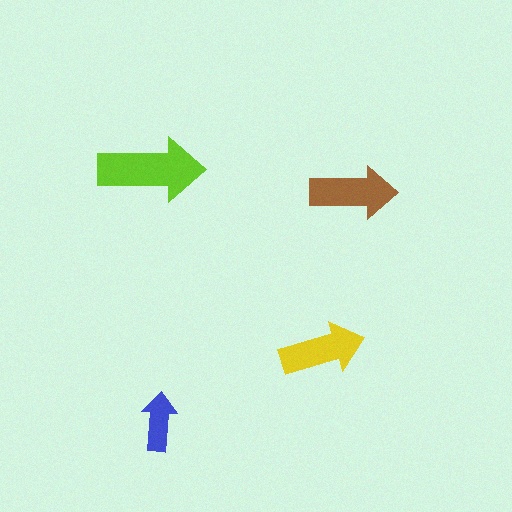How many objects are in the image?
There are 4 objects in the image.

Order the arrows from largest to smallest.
the lime one, the brown one, the yellow one, the blue one.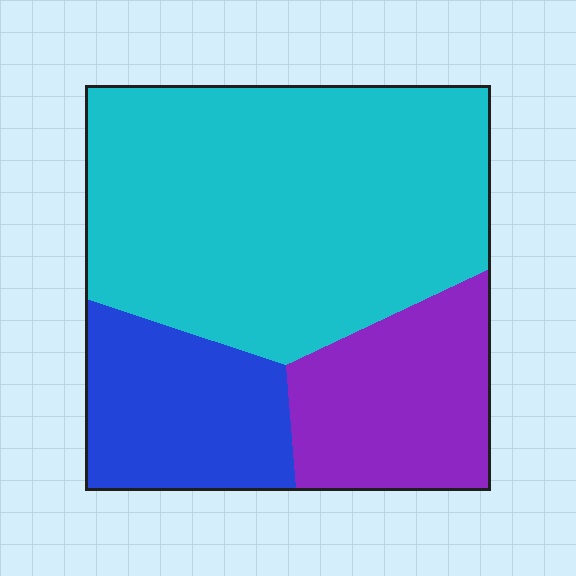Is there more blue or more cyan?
Cyan.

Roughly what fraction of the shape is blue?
Blue takes up about one fifth (1/5) of the shape.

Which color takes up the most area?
Cyan, at roughly 60%.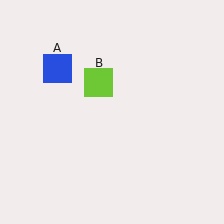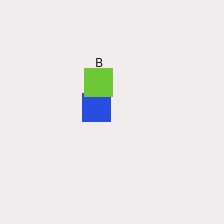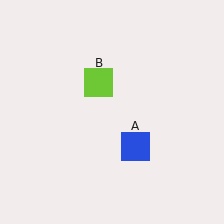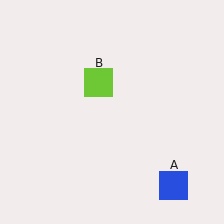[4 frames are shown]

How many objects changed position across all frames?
1 object changed position: blue square (object A).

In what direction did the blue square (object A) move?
The blue square (object A) moved down and to the right.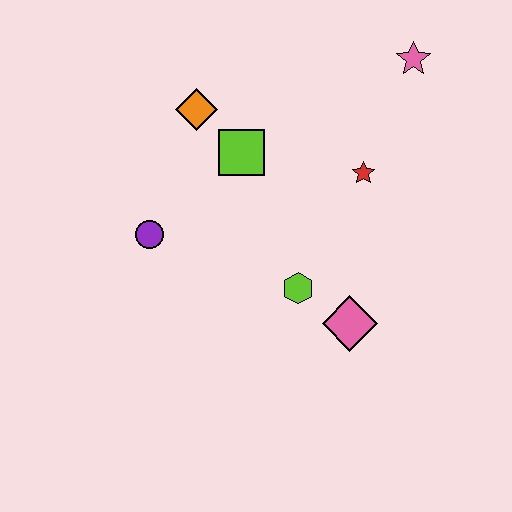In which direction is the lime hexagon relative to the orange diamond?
The lime hexagon is below the orange diamond.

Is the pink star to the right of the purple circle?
Yes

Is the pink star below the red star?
No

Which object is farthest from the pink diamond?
The pink star is farthest from the pink diamond.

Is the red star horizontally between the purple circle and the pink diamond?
No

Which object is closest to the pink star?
The red star is closest to the pink star.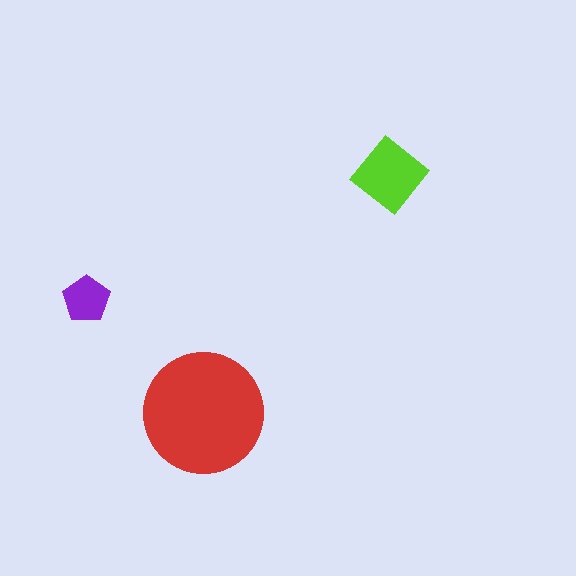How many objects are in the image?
There are 3 objects in the image.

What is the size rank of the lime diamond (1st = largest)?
2nd.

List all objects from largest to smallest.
The red circle, the lime diamond, the purple pentagon.